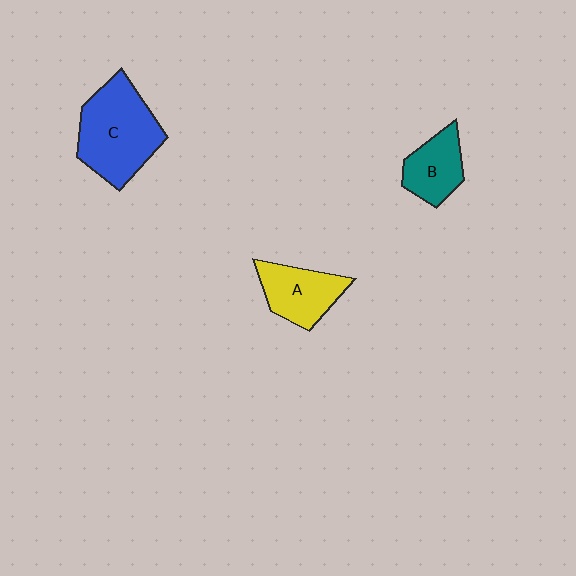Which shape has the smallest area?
Shape B (teal).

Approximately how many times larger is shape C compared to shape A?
Approximately 1.6 times.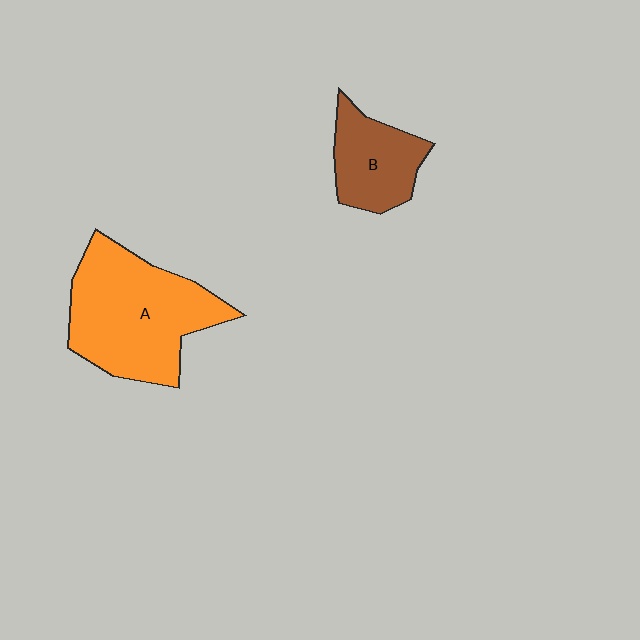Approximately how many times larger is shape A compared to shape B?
Approximately 2.0 times.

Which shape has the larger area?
Shape A (orange).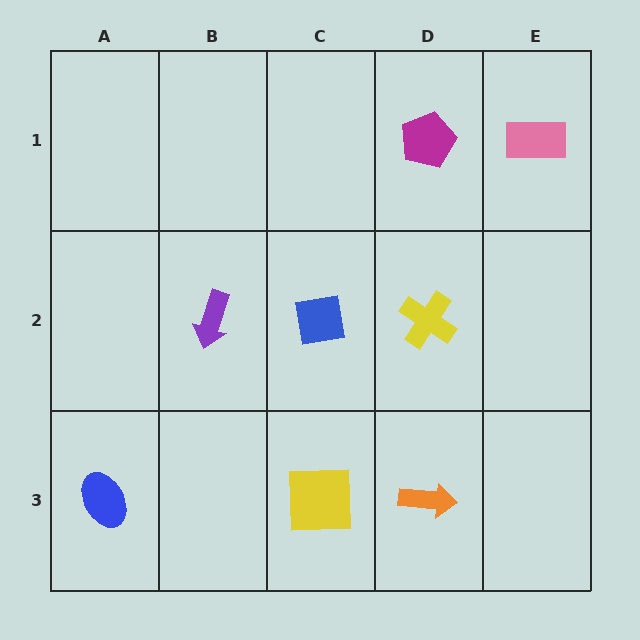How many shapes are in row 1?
2 shapes.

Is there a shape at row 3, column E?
No, that cell is empty.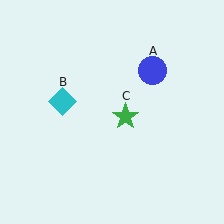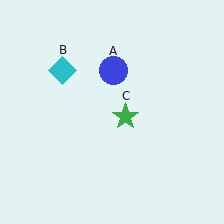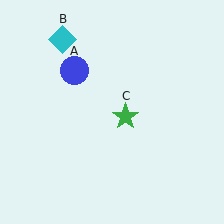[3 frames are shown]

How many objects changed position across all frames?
2 objects changed position: blue circle (object A), cyan diamond (object B).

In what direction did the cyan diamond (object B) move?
The cyan diamond (object B) moved up.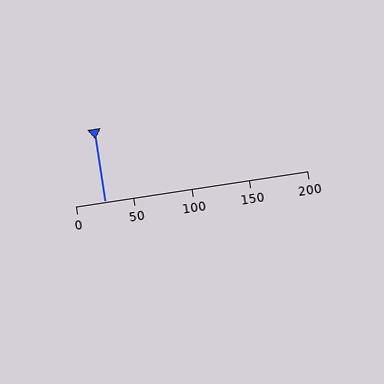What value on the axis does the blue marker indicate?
The marker indicates approximately 25.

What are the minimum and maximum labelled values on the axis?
The axis runs from 0 to 200.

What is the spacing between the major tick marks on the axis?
The major ticks are spaced 50 apart.